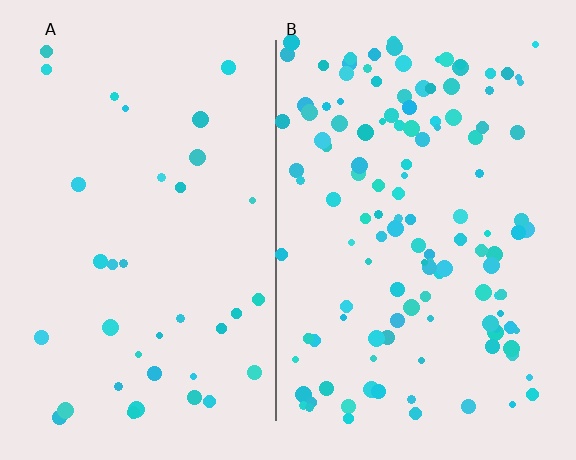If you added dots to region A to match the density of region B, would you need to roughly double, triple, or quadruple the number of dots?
Approximately quadruple.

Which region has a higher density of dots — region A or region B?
B (the right).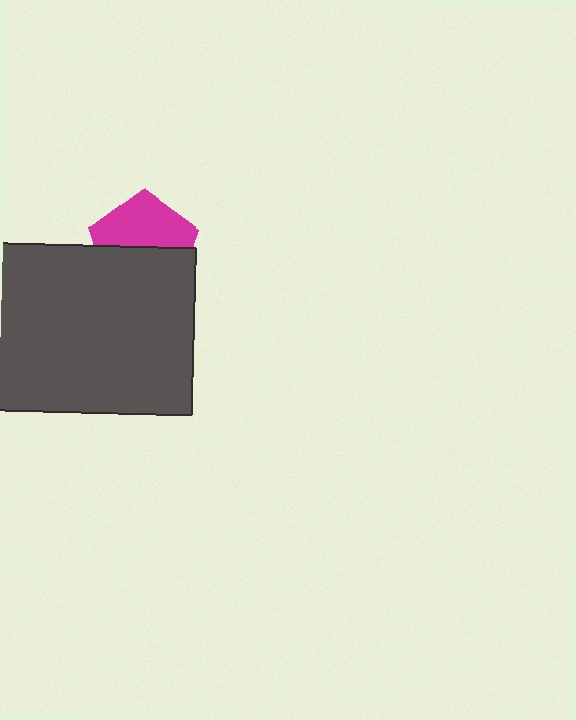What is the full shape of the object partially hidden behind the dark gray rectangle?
The partially hidden object is a magenta pentagon.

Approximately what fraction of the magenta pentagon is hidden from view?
Roughly 50% of the magenta pentagon is hidden behind the dark gray rectangle.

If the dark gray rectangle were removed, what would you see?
You would see the complete magenta pentagon.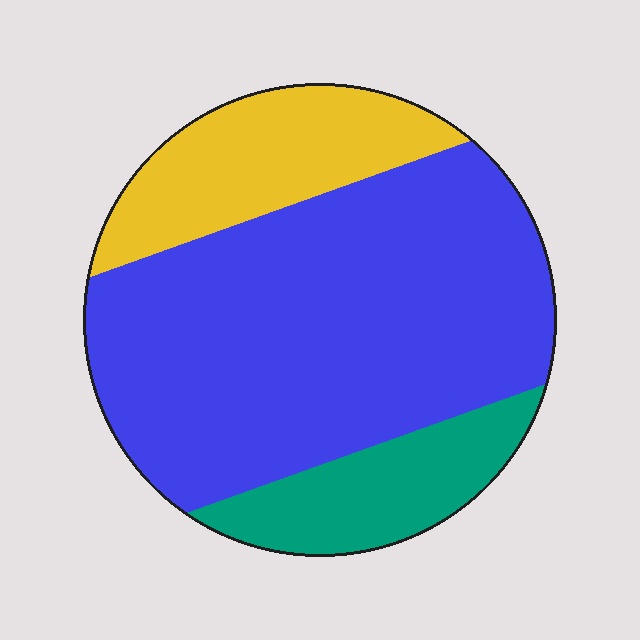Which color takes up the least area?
Teal, at roughly 15%.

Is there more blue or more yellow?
Blue.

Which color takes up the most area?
Blue, at roughly 65%.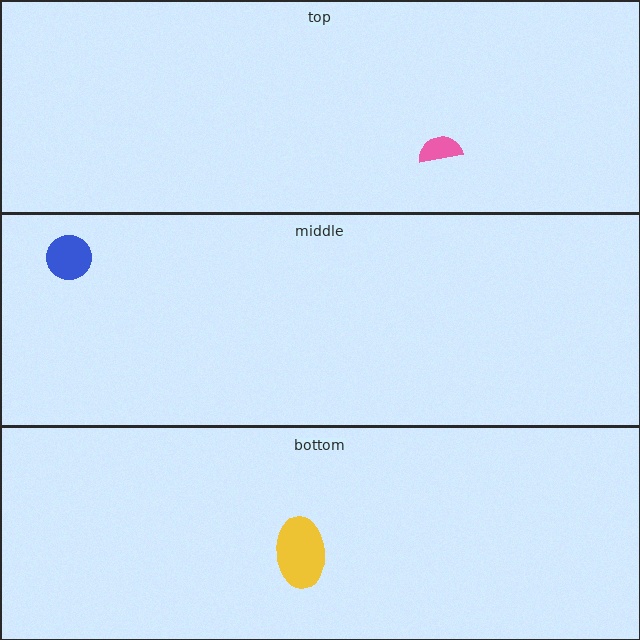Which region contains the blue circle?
The middle region.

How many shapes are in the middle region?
1.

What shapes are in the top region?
The pink semicircle.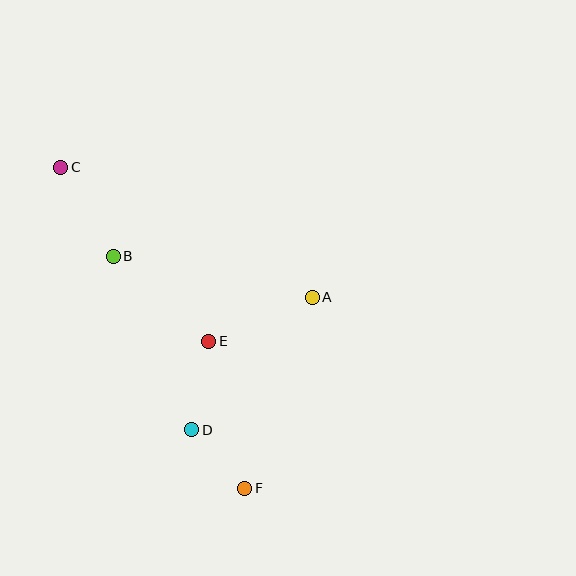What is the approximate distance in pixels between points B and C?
The distance between B and C is approximately 103 pixels.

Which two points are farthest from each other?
Points C and F are farthest from each other.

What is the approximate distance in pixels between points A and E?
The distance between A and E is approximately 112 pixels.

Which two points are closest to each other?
Points D and F are closest to each other.